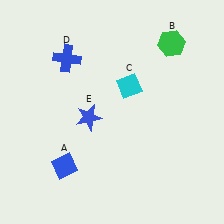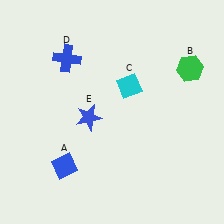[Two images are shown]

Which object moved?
The green hexagon (B) moved down.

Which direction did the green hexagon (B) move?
The green hexagon (B) moved down.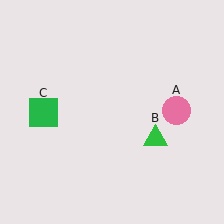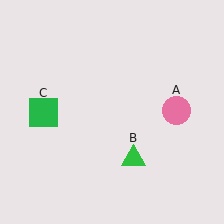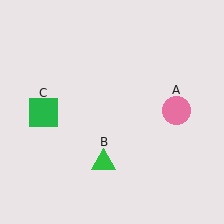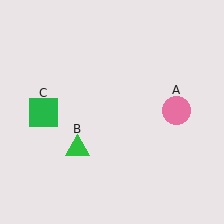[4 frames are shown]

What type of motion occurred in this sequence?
The green triangle (object B) rotated clockwise around the center of the scene.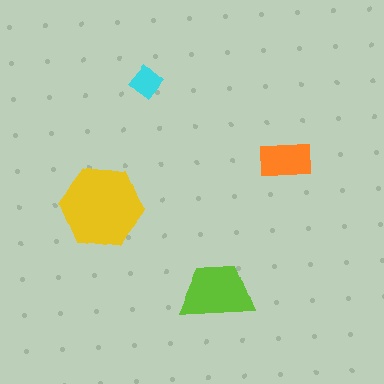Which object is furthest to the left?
The yellow hexagon is leftmost.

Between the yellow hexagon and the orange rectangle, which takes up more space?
The yellow hexagon.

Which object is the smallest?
The cyan diamond.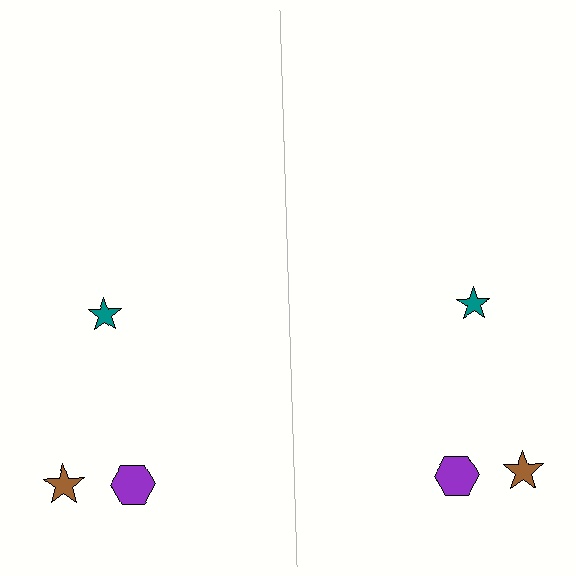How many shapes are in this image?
There are 6 shapes in this image.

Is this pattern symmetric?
Yes, this pattern has bilateral (reflection) symmetry.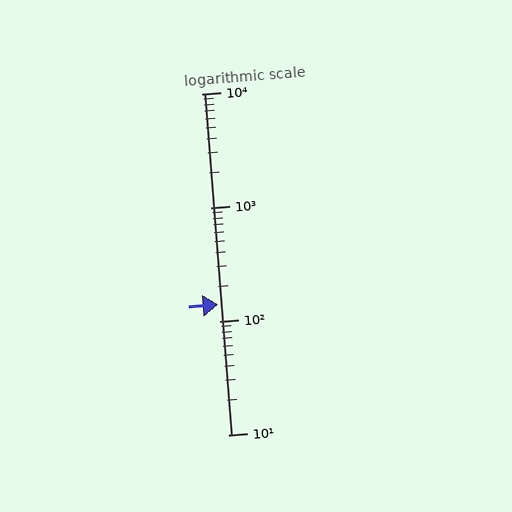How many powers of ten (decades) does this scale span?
The scale spans 3 decades, from 10 to 10000.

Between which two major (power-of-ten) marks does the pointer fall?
The pointer is between 100 and 1000.